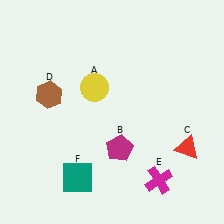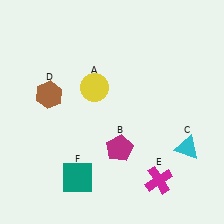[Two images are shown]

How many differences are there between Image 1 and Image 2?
There is 1 difference between the two images.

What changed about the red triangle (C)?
In Image 1, C is red. In Image 2, it changed to cyan.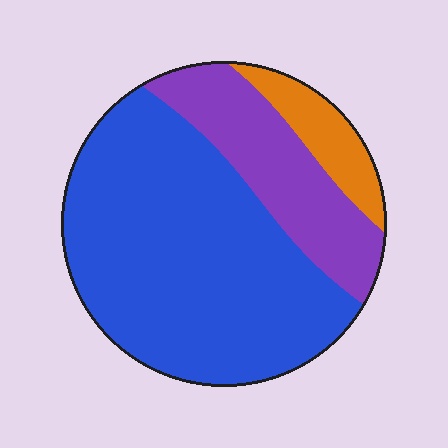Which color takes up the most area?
Blue, at roughly 65%.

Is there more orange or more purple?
Purple.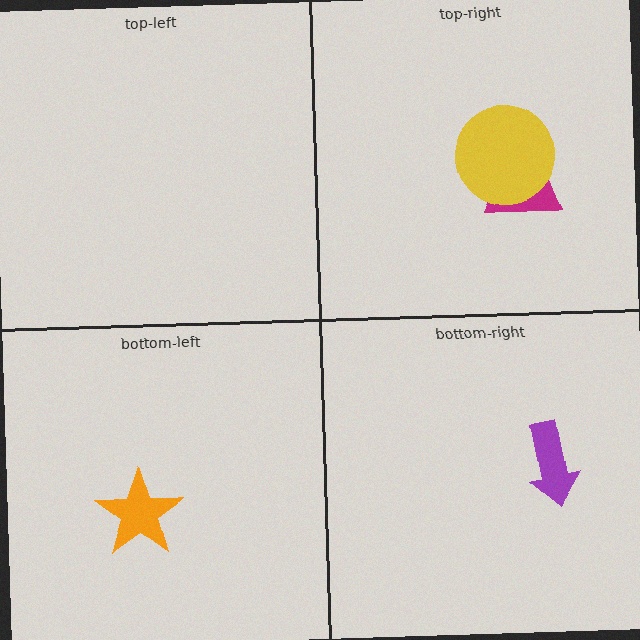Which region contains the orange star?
The bottom-left region.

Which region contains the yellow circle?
The top-right region.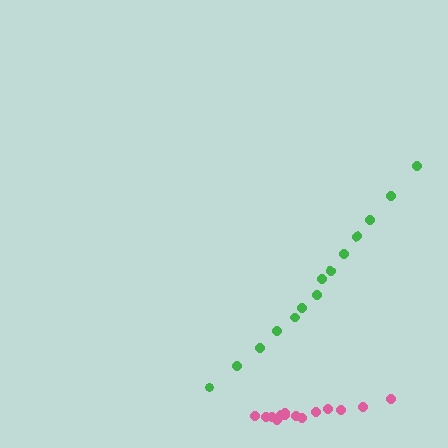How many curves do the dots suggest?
There are 2 distinct paths.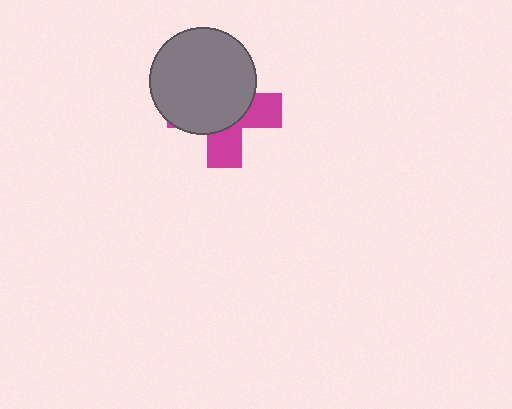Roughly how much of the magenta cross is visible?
A small part of it is visible (roughly 37%).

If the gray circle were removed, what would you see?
You would see the complete magenta cross.